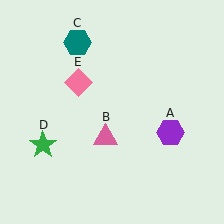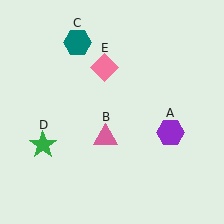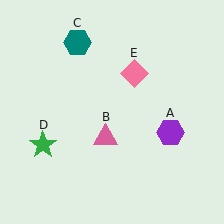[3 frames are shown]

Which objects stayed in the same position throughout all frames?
Purple hexagon (object A) and pink triangle (object B) and teal hexagon (object C) and green star (object D) remained stationary.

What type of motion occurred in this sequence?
The pink diamond (object E) rotated clockwise around the center of the scene.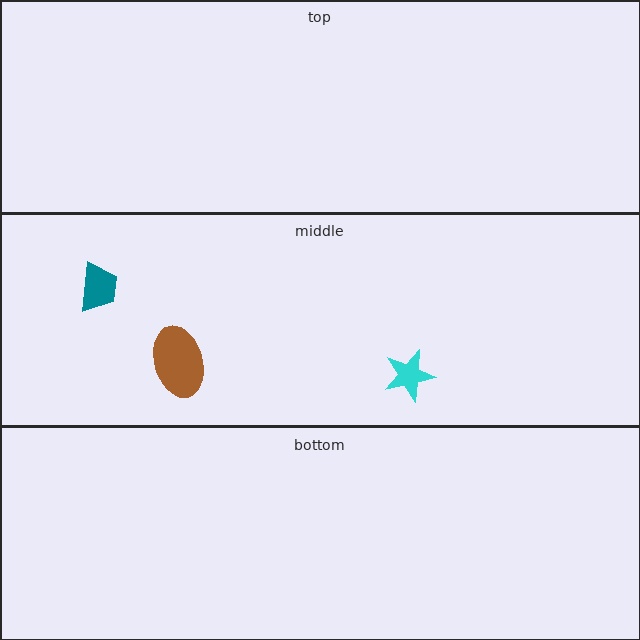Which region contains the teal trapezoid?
The middle region.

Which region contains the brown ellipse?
The middle region.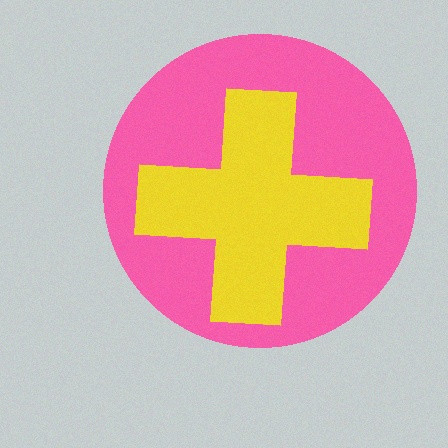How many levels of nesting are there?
2.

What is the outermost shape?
The pink circle.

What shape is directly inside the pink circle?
The yellow cross.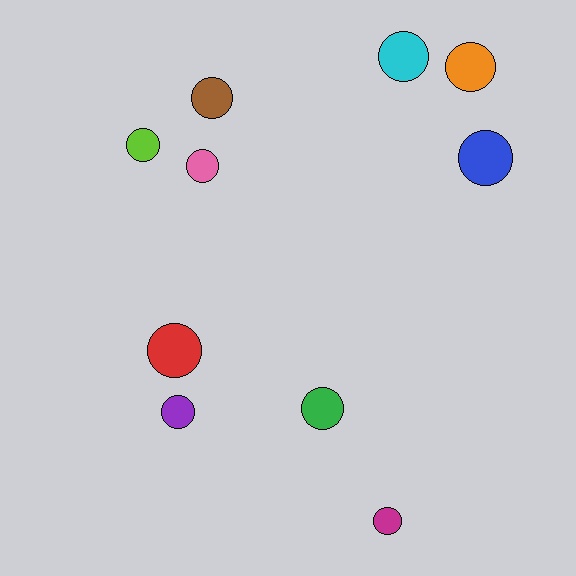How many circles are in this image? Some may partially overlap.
There are 10 circles.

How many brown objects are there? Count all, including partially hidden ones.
There is 1 brown object.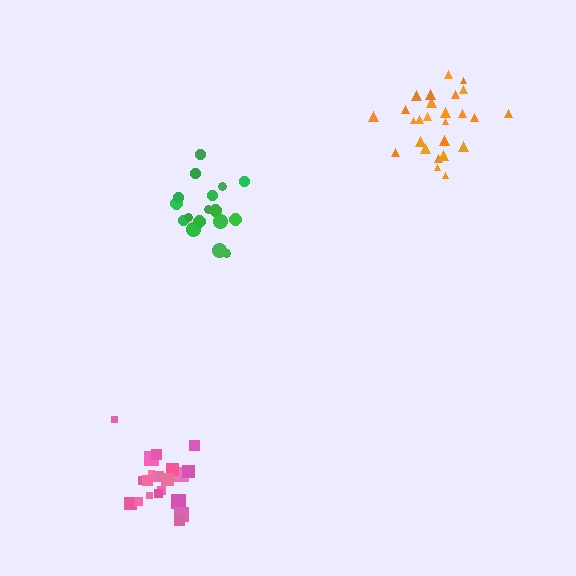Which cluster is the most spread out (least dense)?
Green.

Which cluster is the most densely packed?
Pink.